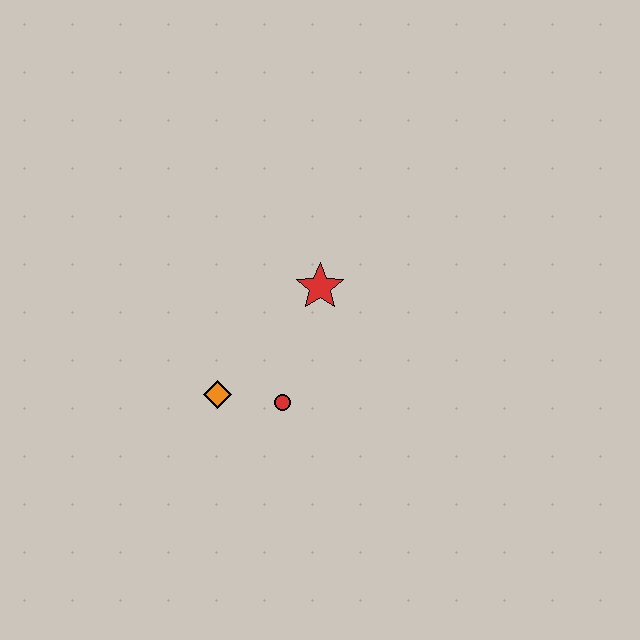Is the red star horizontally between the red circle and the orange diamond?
No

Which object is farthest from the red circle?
The red star is farthest from the red circle.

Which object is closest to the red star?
The red circle is closest to the red star.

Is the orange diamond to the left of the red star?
Yes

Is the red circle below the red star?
Yes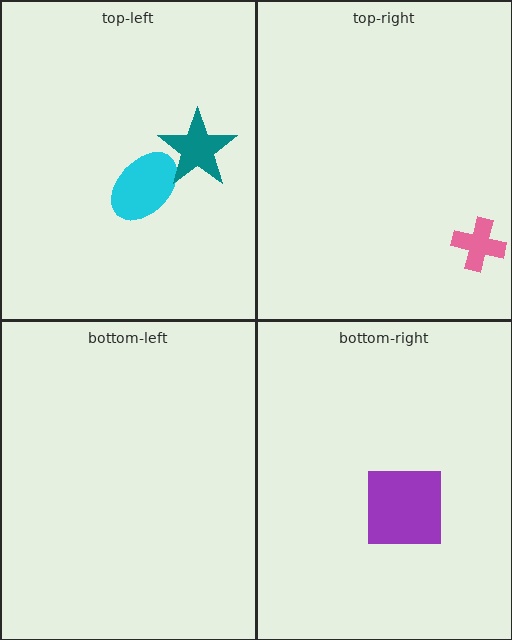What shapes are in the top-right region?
The pink cross.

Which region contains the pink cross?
The top-right region.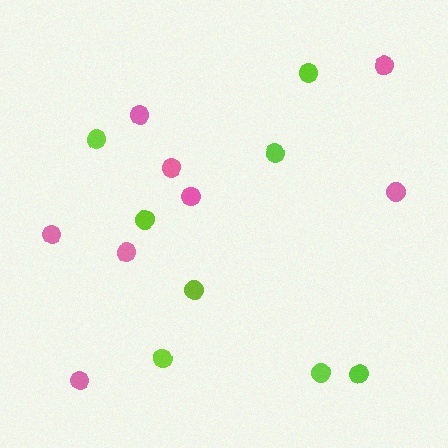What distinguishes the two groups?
There are 2 groups: one group of lime circles (8) and one group of pink circles (8).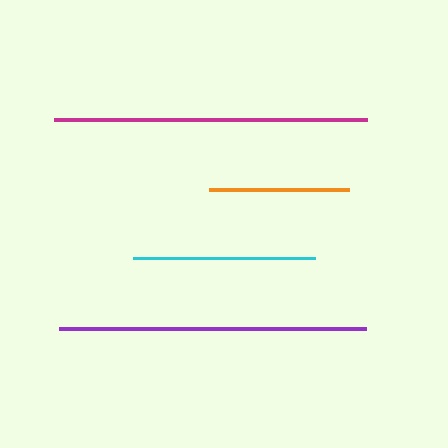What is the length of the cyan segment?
The cyan segment is approximately 182 pixels long.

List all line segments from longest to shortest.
From longest to shortest: magenta, purple, cyan, orange.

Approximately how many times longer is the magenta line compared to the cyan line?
The magenta line is approximately 1.7 times the length of the cyan line.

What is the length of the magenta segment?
The magenta segment is approximately 313 pixels long.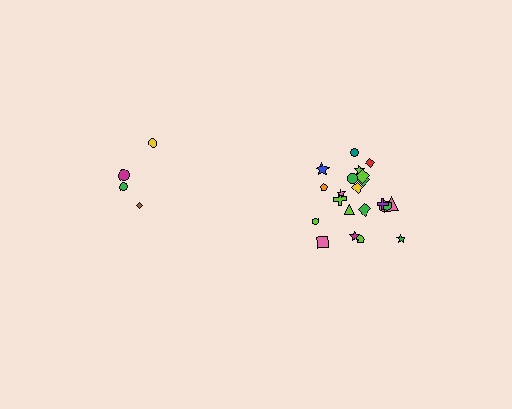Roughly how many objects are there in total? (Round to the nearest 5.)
Roughly 25 objects in total.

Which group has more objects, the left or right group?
The right group.